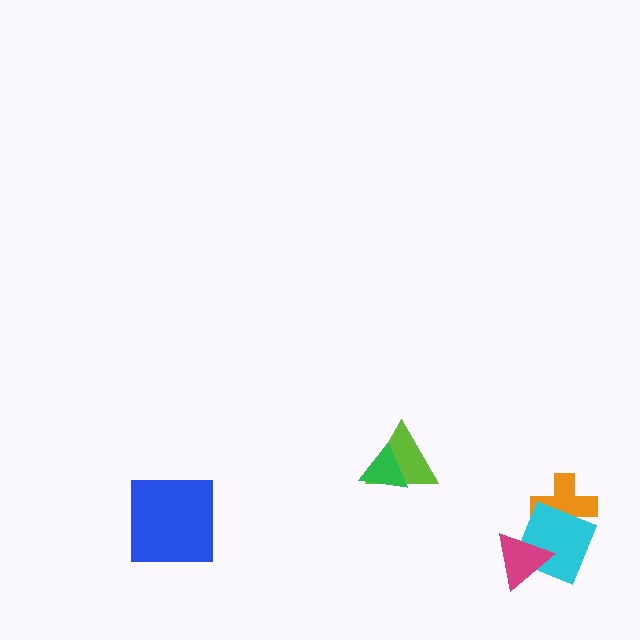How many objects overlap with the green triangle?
1 object overlaps with the green triangle.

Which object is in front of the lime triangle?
The green triangle is in front of the lime triangle.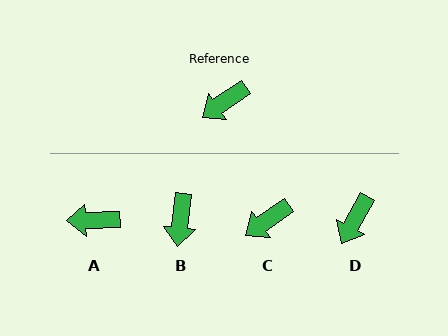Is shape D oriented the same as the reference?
No, it is off by about 26 degrees.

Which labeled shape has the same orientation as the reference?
C.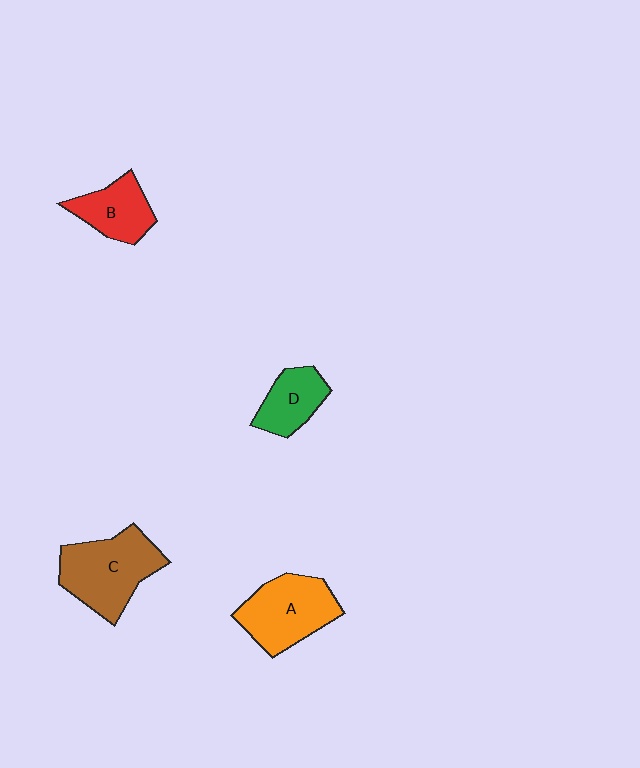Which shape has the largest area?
Shape C (brown).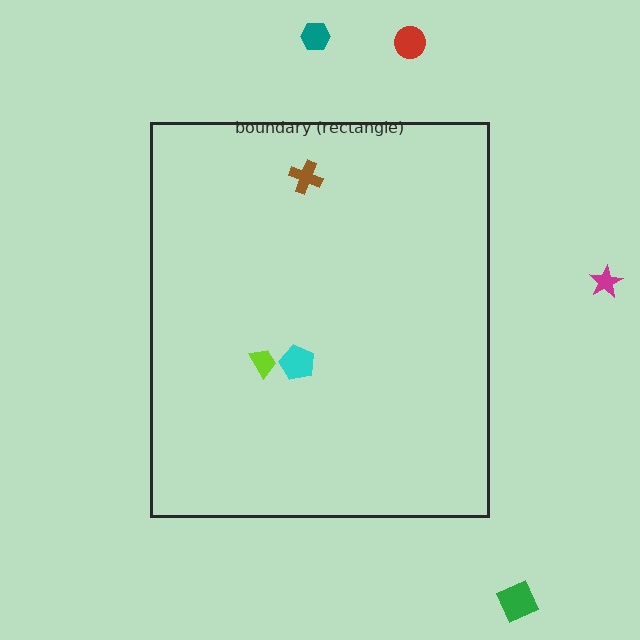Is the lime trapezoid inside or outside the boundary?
Inside.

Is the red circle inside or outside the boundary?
Outside.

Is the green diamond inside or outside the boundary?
Outside.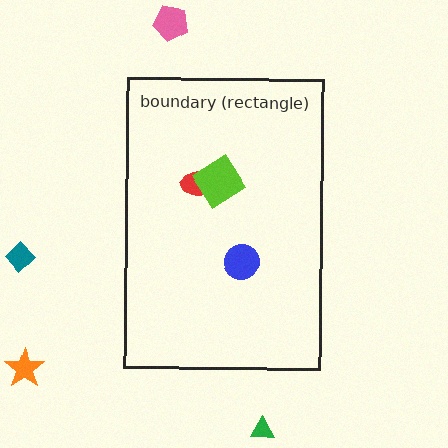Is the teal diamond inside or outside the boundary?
Outside.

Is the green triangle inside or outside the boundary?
Outside.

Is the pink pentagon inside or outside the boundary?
Outside.